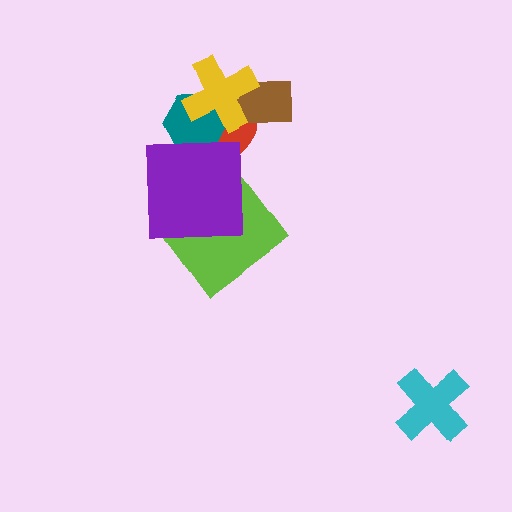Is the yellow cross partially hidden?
No, no other shape covers it.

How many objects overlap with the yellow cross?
3 objects overlap with the yellow cross.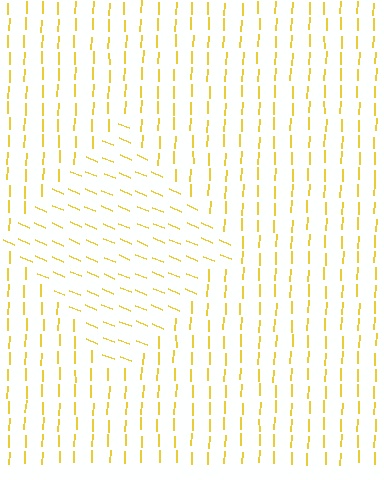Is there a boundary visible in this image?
Yes, there is a texture boundary formed by a change in line orientation.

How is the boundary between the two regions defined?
The boundary is defined purely by a change in line orientation (approximately 69 degrees difference). All lines are the same color and thickness.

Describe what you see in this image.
The image is filled with small yellow line segments. A diamond region in the image has lines oriented differently from the surrounding lines, creating a visible texture boundary.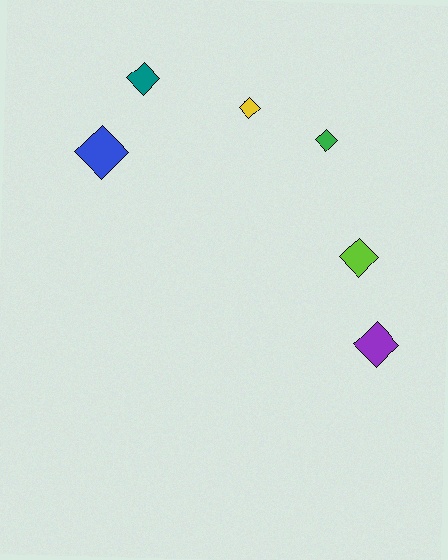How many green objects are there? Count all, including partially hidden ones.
There is 1 green object.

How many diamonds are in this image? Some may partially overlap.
There are 6 diamonds.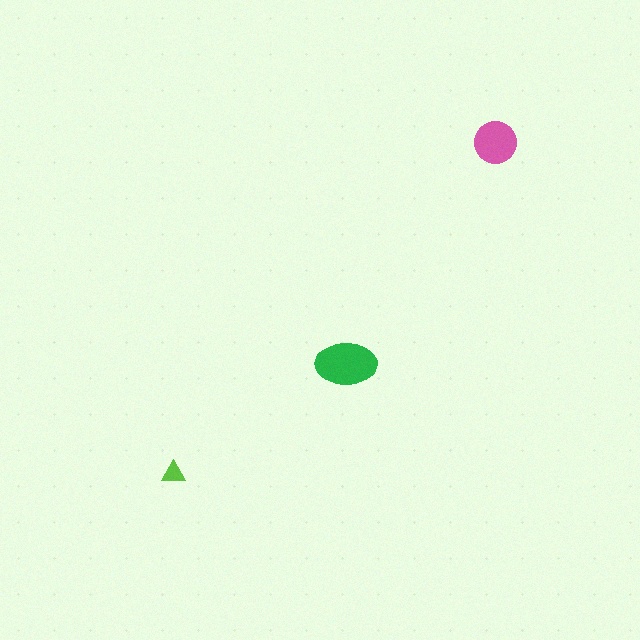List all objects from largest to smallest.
The green ellipse, the pink circle, the lime triangle.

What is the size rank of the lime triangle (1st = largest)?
3rd.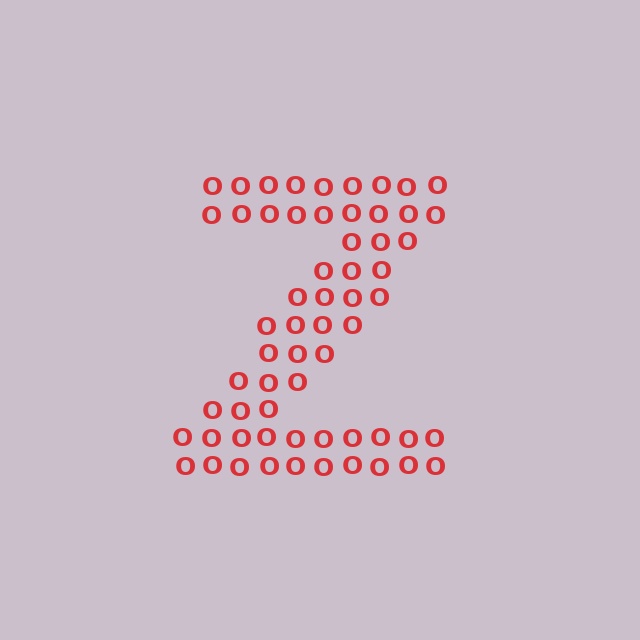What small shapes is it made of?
It is made of small letter O's.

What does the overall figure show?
The overall figure shows the letter Z.